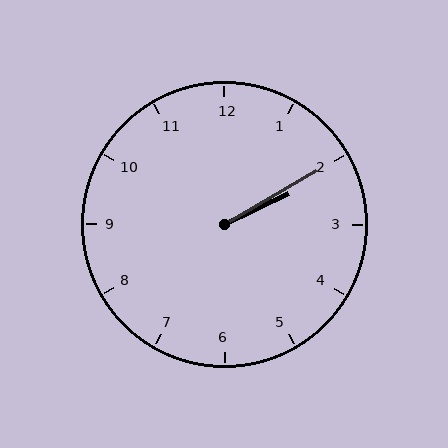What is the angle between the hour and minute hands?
Approximately 5 degrees.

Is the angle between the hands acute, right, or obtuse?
It is acute.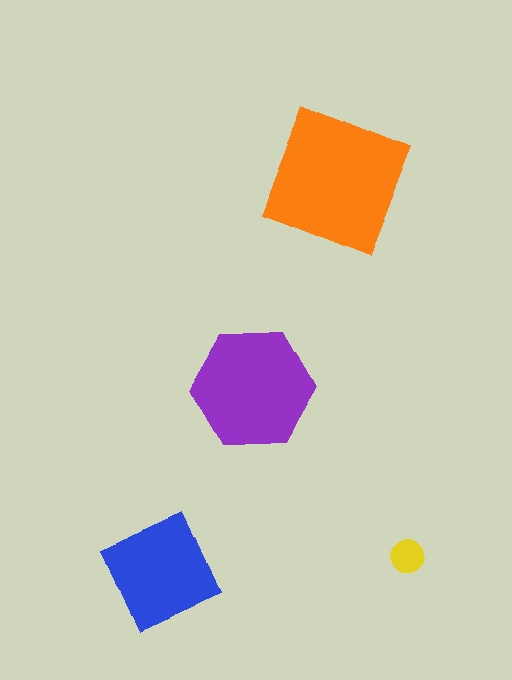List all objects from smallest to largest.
The yellow circle, the blue diamond, the purple hexagon, the orange square.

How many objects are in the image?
There are 4 objects in the image.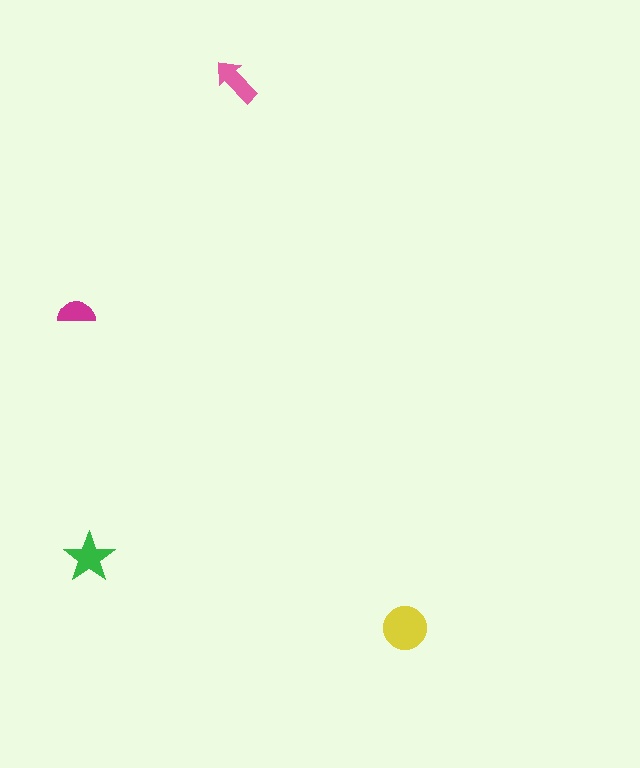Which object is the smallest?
The magenta semicircle.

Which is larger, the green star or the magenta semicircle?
The green star.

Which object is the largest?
The yellow circle.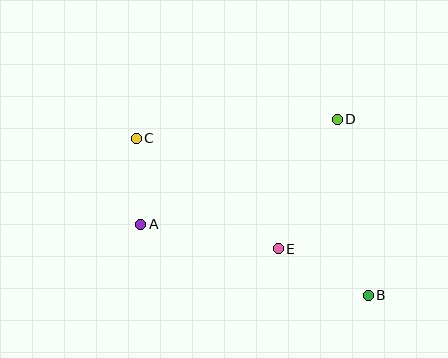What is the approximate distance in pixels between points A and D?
The distance between A and D is approximately 223 pixels.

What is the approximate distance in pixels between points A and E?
The distance between A and E is approximately 140 pixels.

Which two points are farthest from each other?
Points B and C are farthest from each other.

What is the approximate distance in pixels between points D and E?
The distance between D and E is approximately 142 pixels.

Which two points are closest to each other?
Points A and C are closest to each other.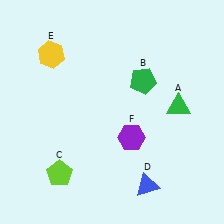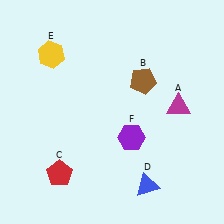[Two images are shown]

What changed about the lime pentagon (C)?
In Image 1, C is lime. In Image 2, it changed to red.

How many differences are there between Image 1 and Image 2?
There are 3 differences between the two images.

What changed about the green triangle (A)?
In Image 1, A is green. In Image 2, it changed to magenta.